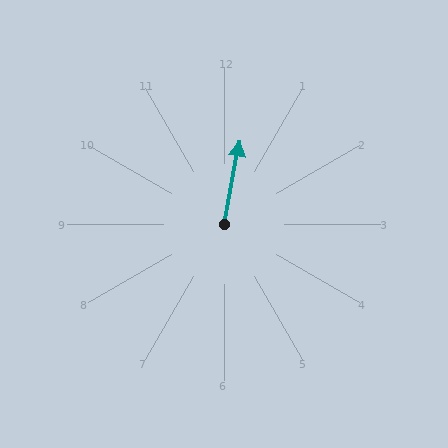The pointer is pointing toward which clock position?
Roughly 12 o'clock.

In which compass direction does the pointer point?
North.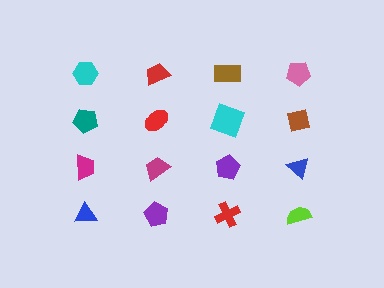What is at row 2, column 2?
A red ellipse.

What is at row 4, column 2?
A purple pentagon.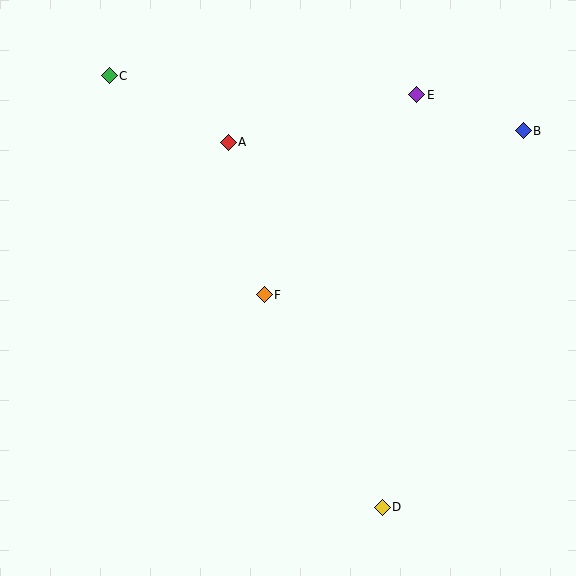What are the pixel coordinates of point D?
Point D is at (382, 507).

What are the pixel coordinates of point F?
Point F is at (264, 295).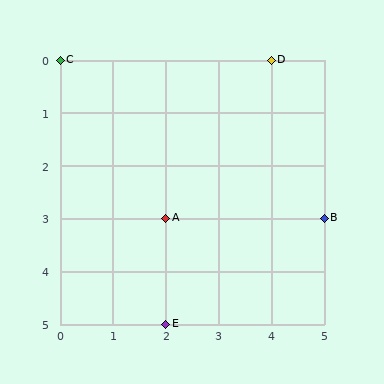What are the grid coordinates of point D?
Point D is at grid coordinates (4, 0).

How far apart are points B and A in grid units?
Points B and A are 3 columns apart.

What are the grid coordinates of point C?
Point C is at grid coordinates (0, 0).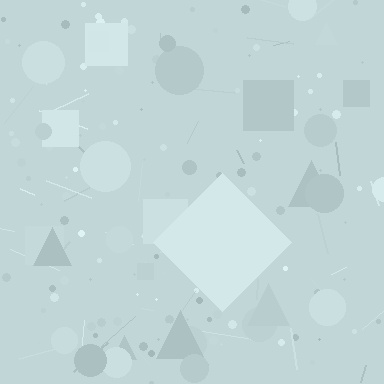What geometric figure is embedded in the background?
A diamond is embedded in the background.